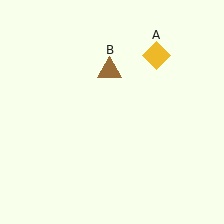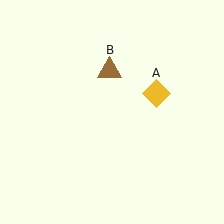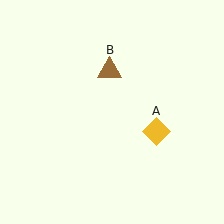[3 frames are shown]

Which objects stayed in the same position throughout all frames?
Brown triangle (object B) remained stationary.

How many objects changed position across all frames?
1 object changed position: yellow diamond (object A).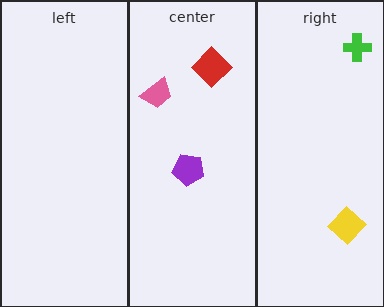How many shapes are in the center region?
3.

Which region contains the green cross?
The right region.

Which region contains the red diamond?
The center region.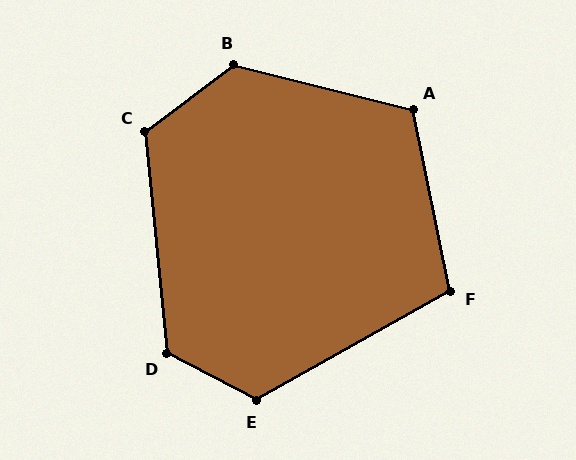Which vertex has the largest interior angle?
B, at approximately 129 degrees.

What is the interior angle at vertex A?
Approximately 115 degrees (obtuse).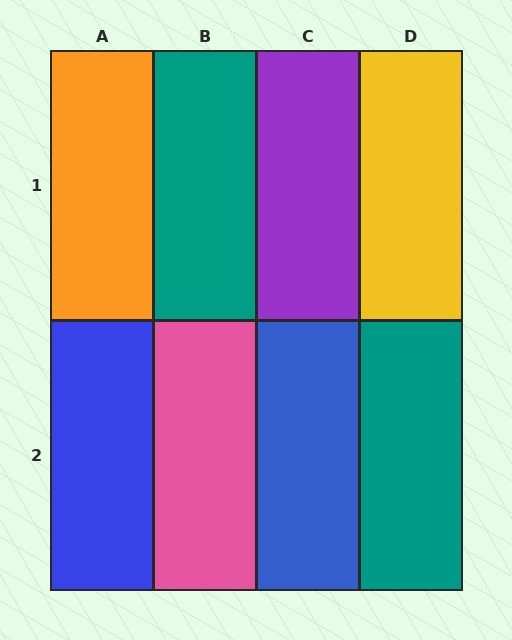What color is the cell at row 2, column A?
Blue.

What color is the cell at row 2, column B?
Pink.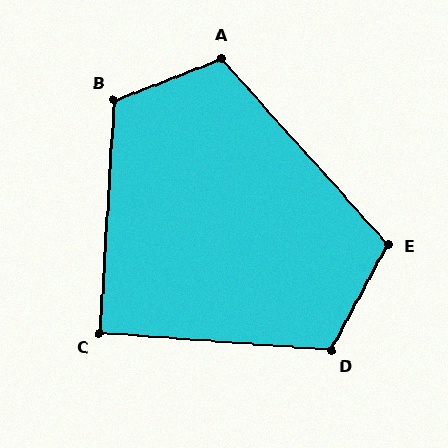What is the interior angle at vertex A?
Approximately 111 degrees (obtuse).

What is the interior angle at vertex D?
Approximately 114 degrees (obtuse).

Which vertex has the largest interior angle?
B, at approximately 115 degrees.